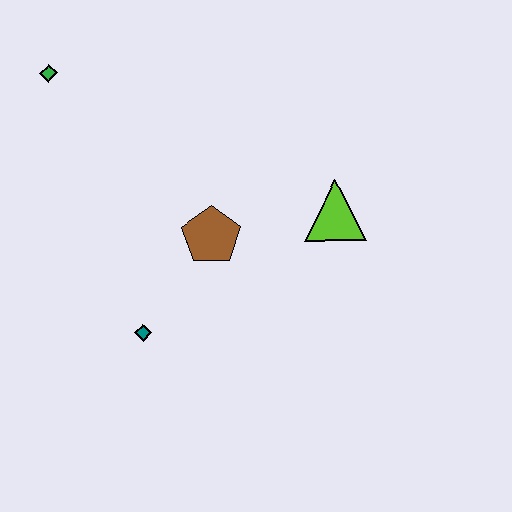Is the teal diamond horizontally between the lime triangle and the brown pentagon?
No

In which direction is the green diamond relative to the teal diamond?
The green diamond is above the teal diamond.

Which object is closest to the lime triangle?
The brown pentagon is closest to the lime triangle.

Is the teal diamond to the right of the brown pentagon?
No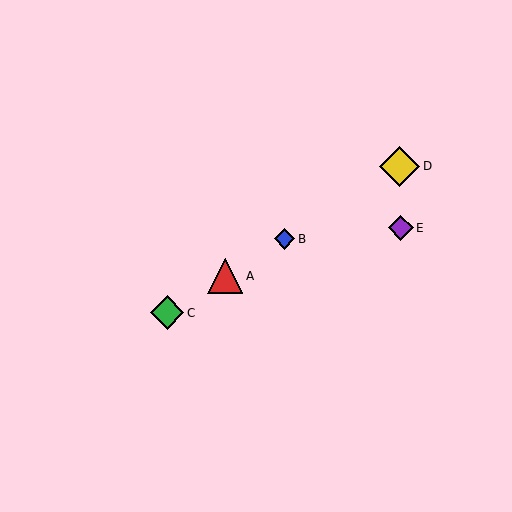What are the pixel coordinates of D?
Object D is at (400, 166).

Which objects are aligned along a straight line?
Objects A, B, C, D are aligned along a straight line.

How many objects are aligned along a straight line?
4 objects (A, B, C, D) are aligned along a straight line.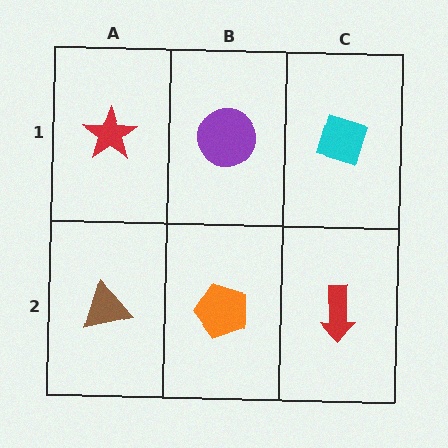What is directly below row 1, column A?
A brown triangle.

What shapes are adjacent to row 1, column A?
A brown triangle (row 2, column A), a purple circle (row 1, column B).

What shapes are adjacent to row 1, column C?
A red arrow (row 2, column C), a purple circle (row 1, column B).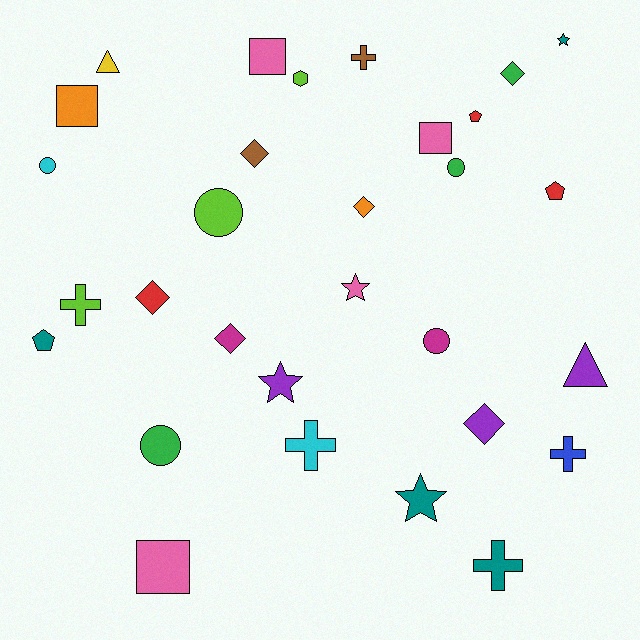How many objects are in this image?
There are 30 objects.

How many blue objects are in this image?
There is 1 blue object.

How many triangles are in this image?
There are 2 triangles.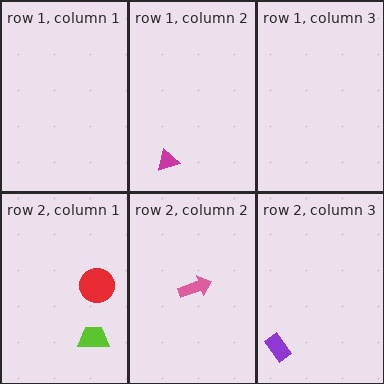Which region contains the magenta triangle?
The row 1, column 2 region.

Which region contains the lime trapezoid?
The row 2, column 1 region.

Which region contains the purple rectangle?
The row 2, column 3 region.